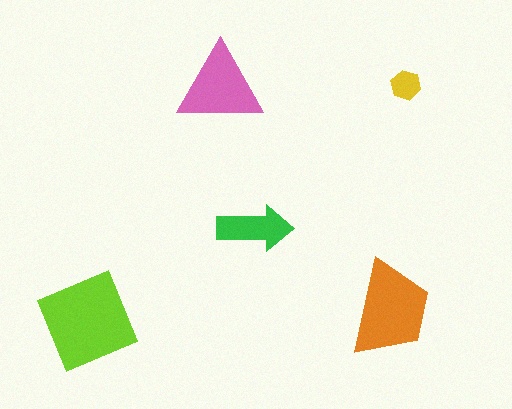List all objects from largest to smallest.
The lime diamond, the orange trapezoid, the pink triangle, the green arrow, the yellow hexagon.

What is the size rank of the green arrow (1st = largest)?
4th.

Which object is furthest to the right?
The yellow hexagon is rightmost.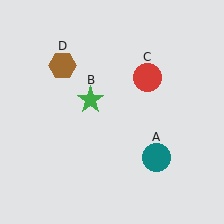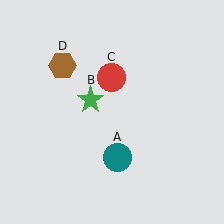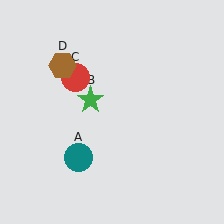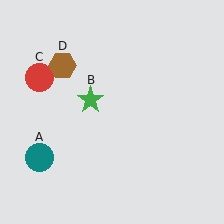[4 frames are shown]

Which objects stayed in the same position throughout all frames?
Green star (object B) and brown hexagon (object D) remained stationary.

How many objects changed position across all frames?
2 objects changed position: teal circle (object A), red circle (object C).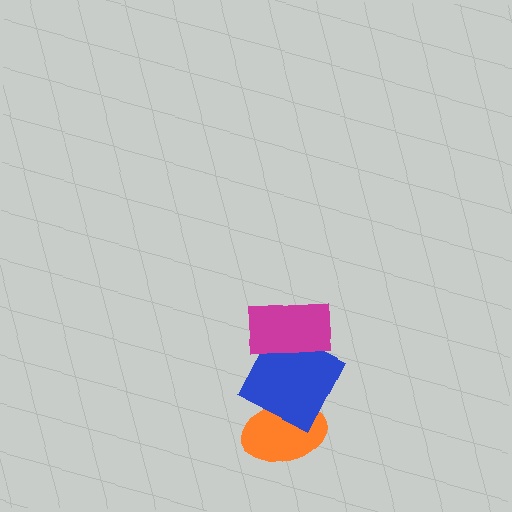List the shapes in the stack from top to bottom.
From top to bottom: the magenta rectangle, the blue square, the orange ellipse.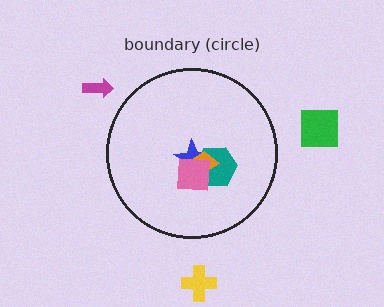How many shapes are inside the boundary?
4 inside, 3 outside.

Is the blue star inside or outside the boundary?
Inside.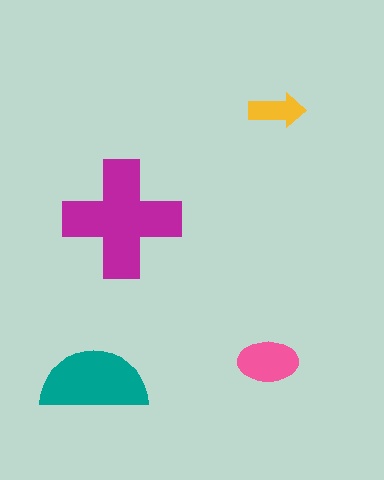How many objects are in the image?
There are 4 objects in the image.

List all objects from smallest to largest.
The yellow arrow, the pink ellipse, the teal semicircle, the magenta cross.